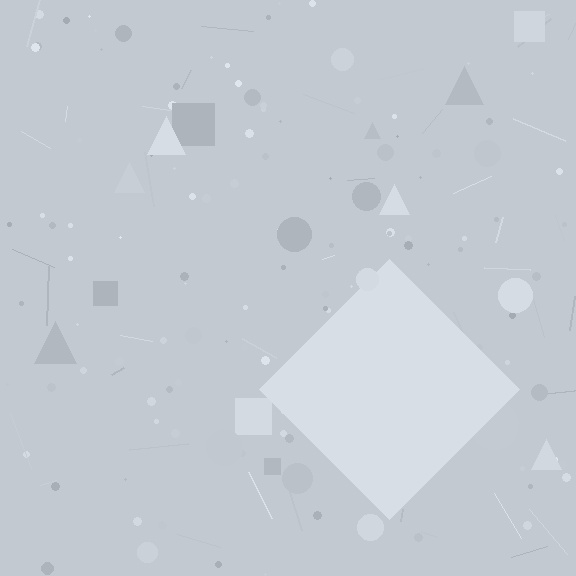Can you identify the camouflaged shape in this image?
The camouflaged shape is a diamond.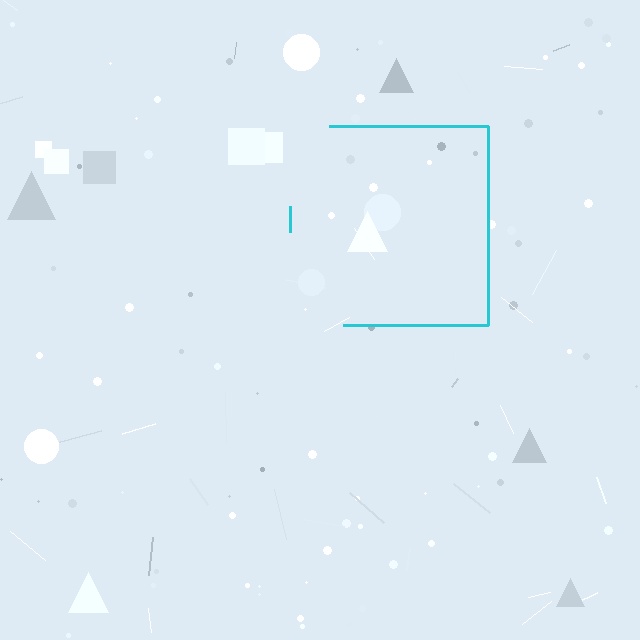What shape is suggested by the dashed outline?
The dashed outline suggests a square.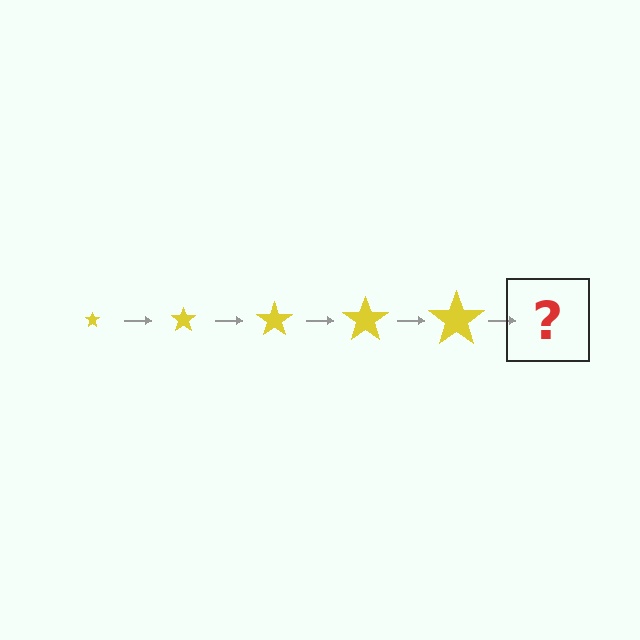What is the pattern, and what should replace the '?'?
The pattern is that the star gets progressively larger each step. The '?' should be a yellow star, larger than the previous one.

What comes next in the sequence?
The next element should be a yellow star, larger than the previous one.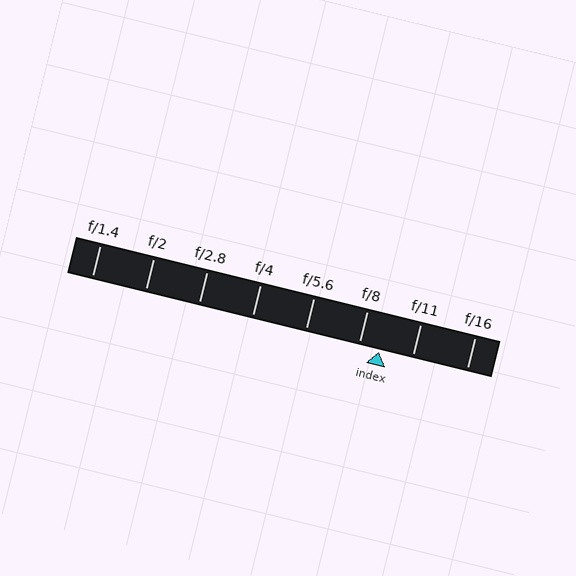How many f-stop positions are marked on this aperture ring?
There are 8 f-stop positions marked.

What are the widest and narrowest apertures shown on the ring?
The widest aperture shown is f/1.4 and the narrowest is f/16.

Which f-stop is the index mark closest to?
The index mark is closest to f/8.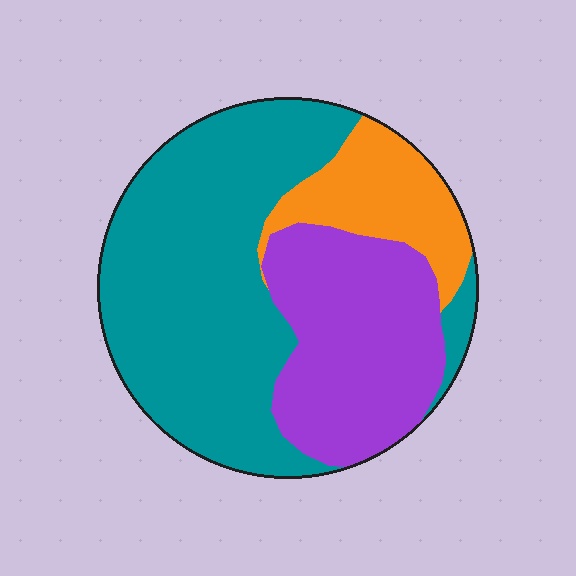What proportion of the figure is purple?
Purple takes up about one third (1/3) of the figure.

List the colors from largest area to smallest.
From largest to smallest: teal, purple, orange.